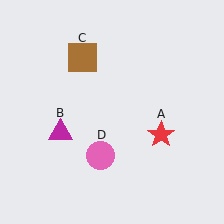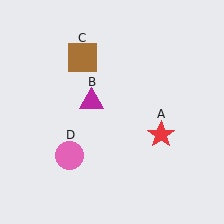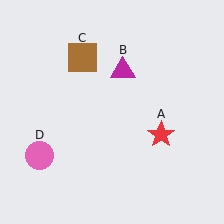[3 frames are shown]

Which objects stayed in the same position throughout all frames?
Red star (object A) and brown square (object C) remained stationary.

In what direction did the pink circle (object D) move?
The pink circle (object D) moved left.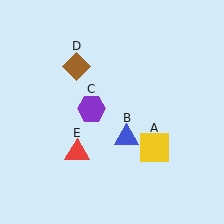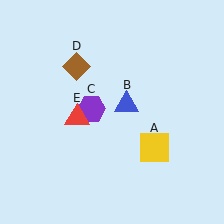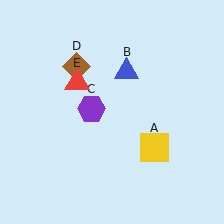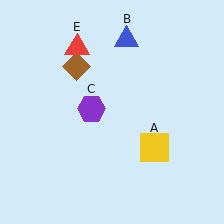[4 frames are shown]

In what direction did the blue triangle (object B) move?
The blue triangle (object B) moved up.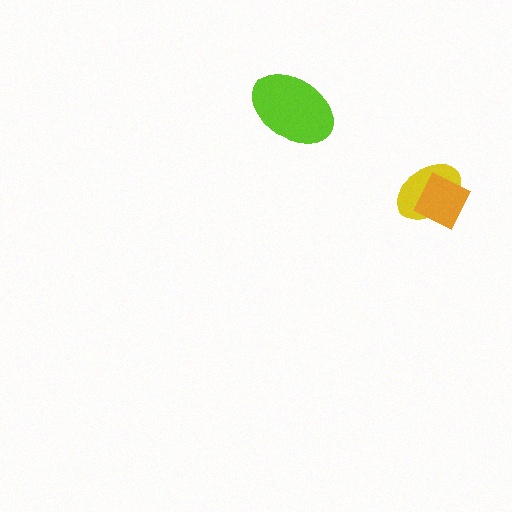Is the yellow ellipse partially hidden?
Yes, it is partially covered by another shape.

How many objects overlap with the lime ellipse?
0 objects overlap with the lime ellipse.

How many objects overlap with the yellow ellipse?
1 object overlaps with the yellow ellipse.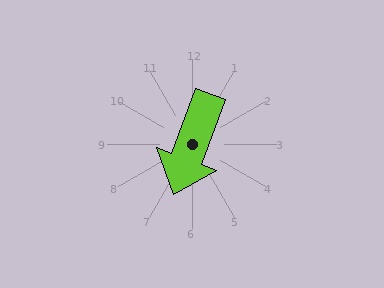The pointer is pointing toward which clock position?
Roughly 7 o'clock.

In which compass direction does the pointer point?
South.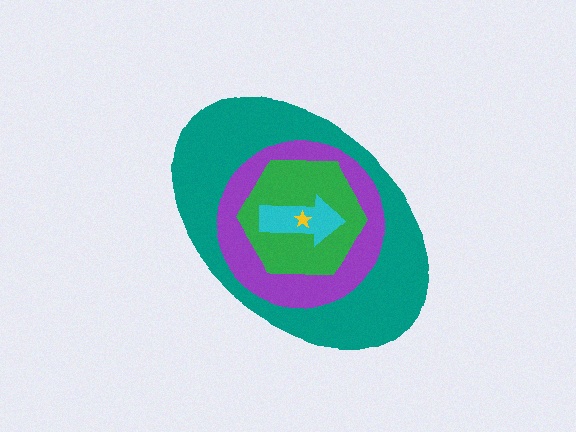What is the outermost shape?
The teal ellipse.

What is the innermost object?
The yellow star.